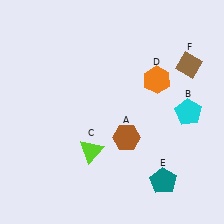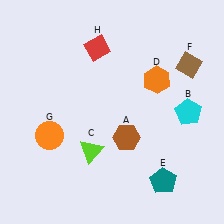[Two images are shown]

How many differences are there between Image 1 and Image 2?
There are 2 differences between the two images.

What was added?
An orange circle (G), a red diamond (H) were added in Image 2.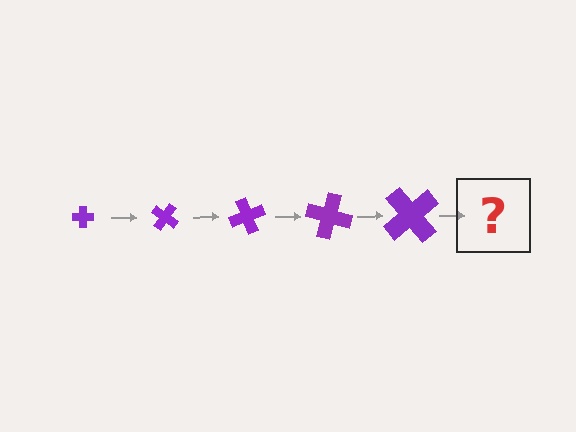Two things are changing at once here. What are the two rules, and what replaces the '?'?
The two rules are that the cross grows larger each step and it rotates 35 degrees each step. The '?' should be a cross, larger than the previous one and rotated 175 degrees from the start.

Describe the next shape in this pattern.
It should be a cross, larger than the previous one and rotated 175 degrees from the start.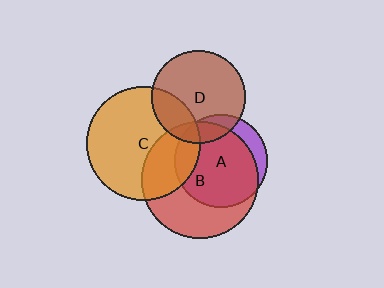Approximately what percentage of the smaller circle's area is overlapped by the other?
Approximately 30%.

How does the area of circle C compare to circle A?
Approximately 1.5 times.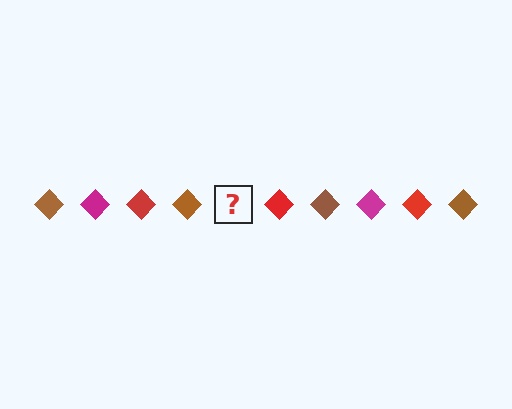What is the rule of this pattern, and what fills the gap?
The rule is that the pattern cycles through brown, magenta, red diamonds. The gap should be filled with a magenta diamond.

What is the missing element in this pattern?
The missing element is a magenta diamond.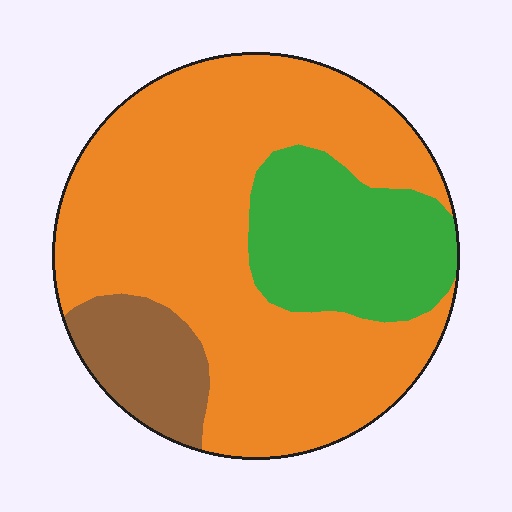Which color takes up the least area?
Brown, at roughly 10%.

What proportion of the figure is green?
Green covers 22% of the figure.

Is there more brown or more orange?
Orange.